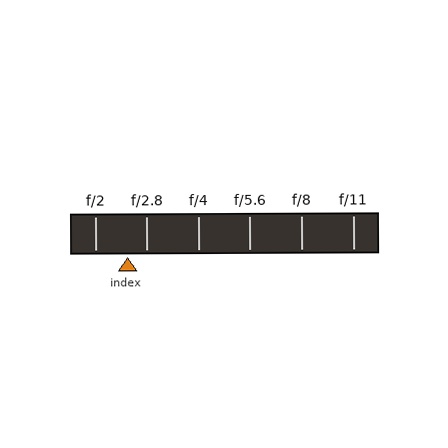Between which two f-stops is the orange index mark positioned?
The index mark is between f/2 and f/2.8.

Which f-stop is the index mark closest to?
The index mark is closest to f/2.8.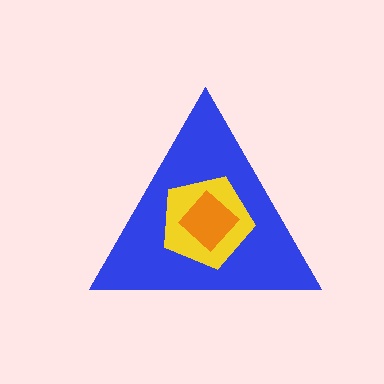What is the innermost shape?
The orange diamond.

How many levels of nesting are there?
3.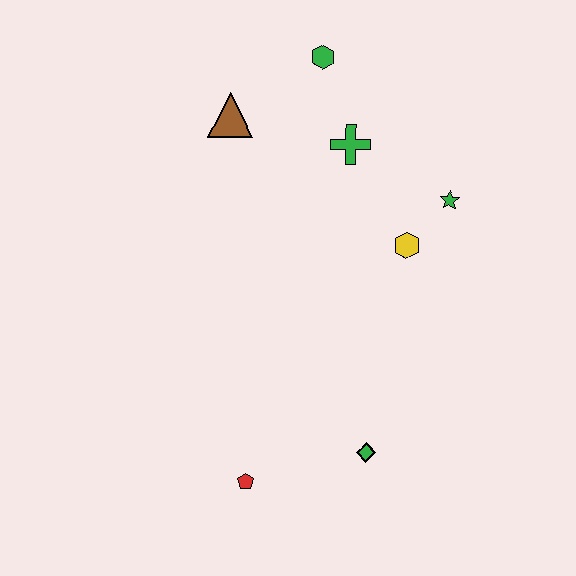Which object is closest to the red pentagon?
The green diamond is closest to the red pentagon.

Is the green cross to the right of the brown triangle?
Yes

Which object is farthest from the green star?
The red pentagon is farthest from the green star.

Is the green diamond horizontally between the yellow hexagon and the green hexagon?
Yes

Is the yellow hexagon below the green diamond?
No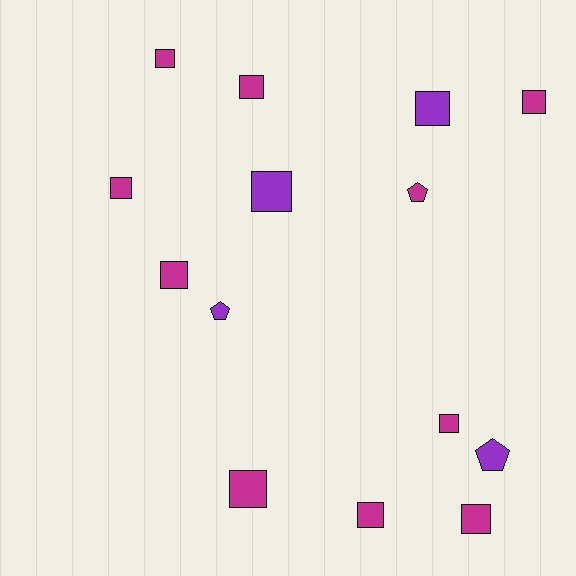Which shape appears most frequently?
Square, with 11 objects.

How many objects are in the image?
There are 14 objects.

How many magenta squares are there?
There are 9 magenta squares.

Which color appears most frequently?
Magenta, with 10 objects.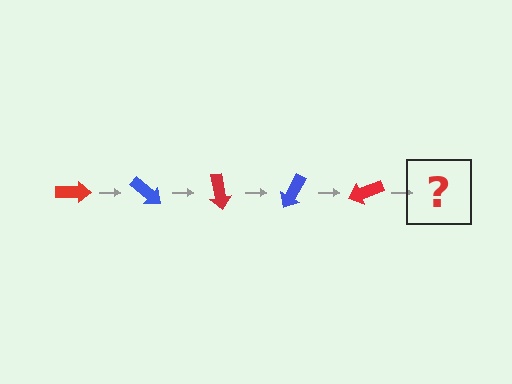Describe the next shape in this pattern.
It should be a blue arrow, rotated 200 degrees from the start.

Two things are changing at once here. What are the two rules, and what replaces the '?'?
The two rules are that it rotates 40 degrees each step and the color cycles through red and blue. The '?' should be a blue arrow, rotated 200 degrees from the start.